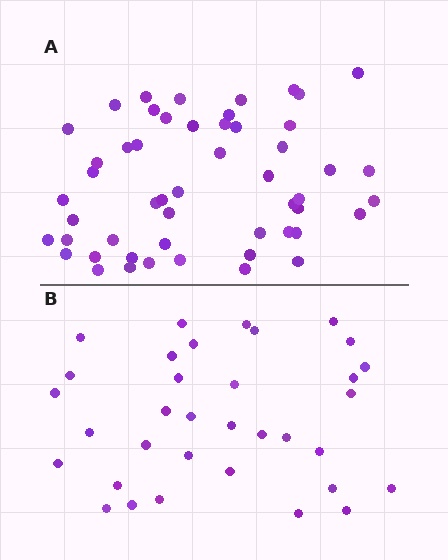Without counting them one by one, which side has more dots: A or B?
Region A (the top region) has more dots.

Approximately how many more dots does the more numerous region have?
Region A has approximately 20 more dots than region B.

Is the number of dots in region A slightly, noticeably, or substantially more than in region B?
Region A has substantially more. The ratio is roughly 1.5 to 1.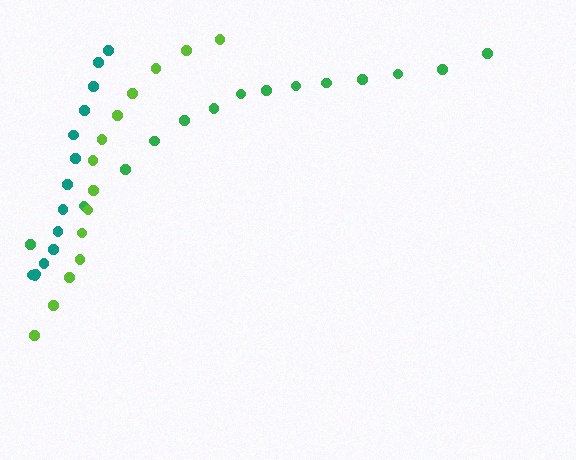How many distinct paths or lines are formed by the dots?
There are 3 distinct paths.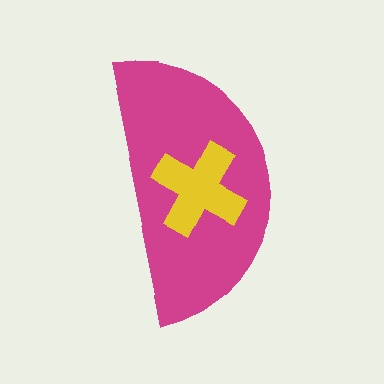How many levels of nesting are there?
2.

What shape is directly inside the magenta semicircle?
The yellow cross.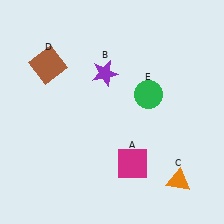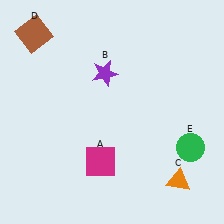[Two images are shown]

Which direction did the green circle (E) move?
The green circle (E) moved down.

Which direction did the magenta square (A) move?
The magenta square (A) moved left.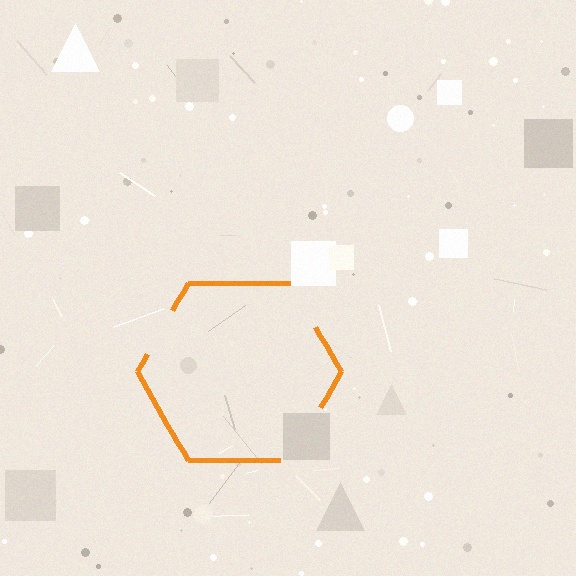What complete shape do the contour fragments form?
The contour fragments form a hexagon.